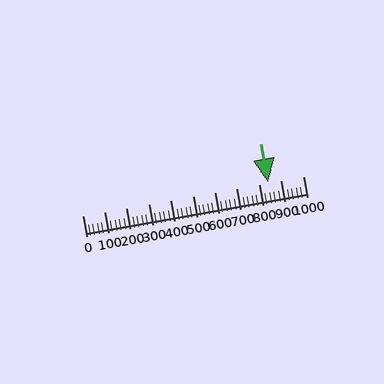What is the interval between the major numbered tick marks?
The major tick marks are spaced 100 units apart.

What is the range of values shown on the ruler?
The ruler shows values from 0 to 1000.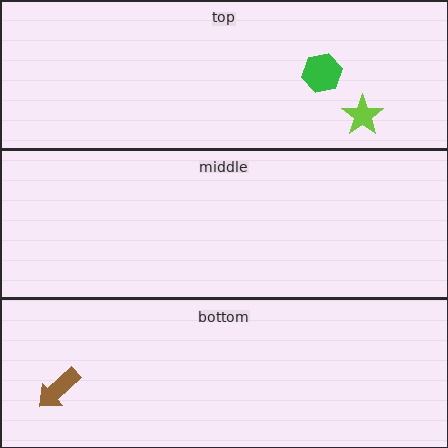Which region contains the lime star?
The top region.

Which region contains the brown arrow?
The bottom region.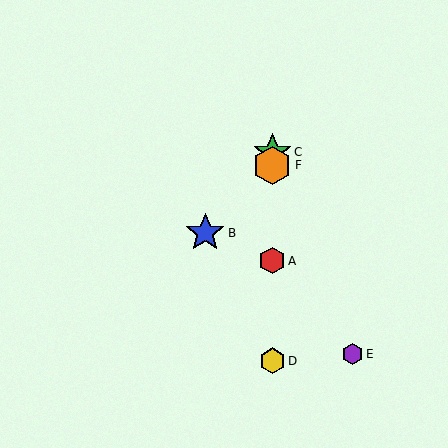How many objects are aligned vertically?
4 objects (A, C, D, F) are aligned vertically.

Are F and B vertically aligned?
No, F is at x≈272 and B is at x≈205.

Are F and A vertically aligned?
Yes, both are at x≈272.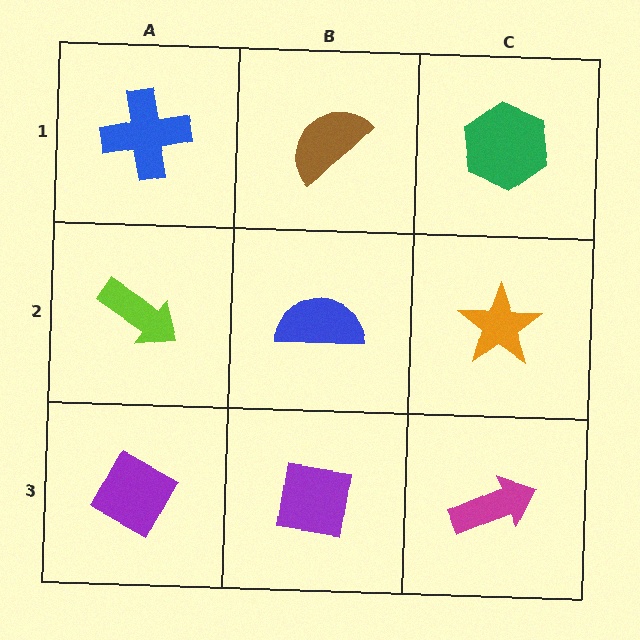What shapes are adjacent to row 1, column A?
A lime arrow (row 2, column A), a brown semicircle (row 1, column B).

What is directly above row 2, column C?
A green hexagon.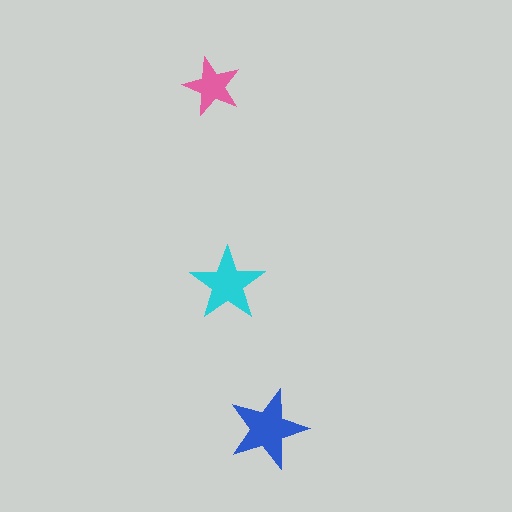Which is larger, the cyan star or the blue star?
The blue one.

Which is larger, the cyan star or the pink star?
The cyan one.